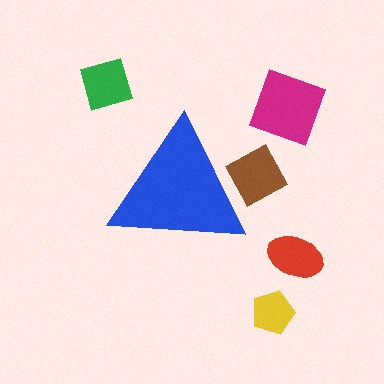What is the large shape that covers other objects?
A blue triangle.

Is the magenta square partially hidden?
No, the magenta square is fully visible.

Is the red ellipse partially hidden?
No, the red ellipse is fully visible.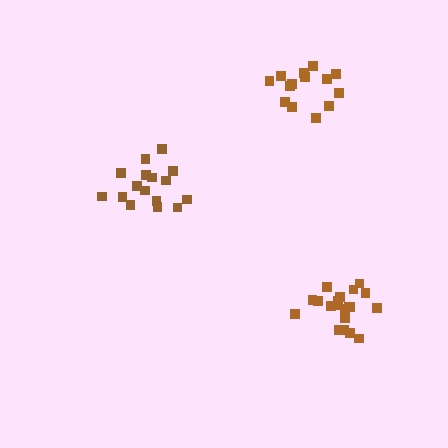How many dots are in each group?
Group 1: 16 dots, Group 2: 14 dots, Group 3: 20 dots (50 total).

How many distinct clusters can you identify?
There are 3 distinct clusters.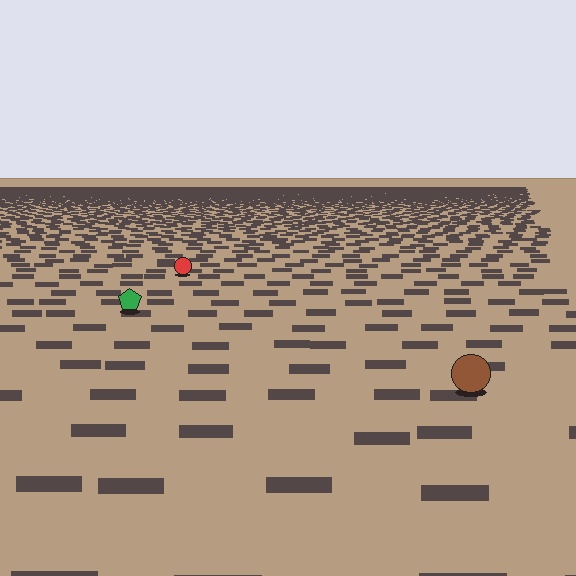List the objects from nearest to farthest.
From nearest to farthest: the brown circle, the green pentagon, the red circle.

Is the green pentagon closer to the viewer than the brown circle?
No. The brown circle is closer — you can tell from the texture gradient: the ground texture is coarser near it.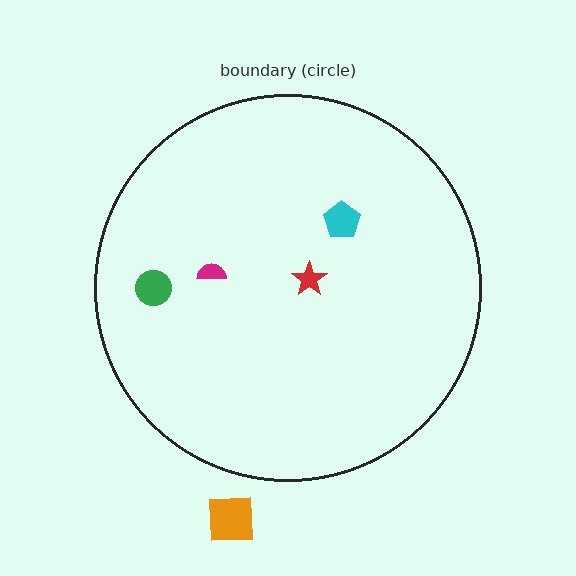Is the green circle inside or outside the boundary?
Inside.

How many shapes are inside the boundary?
4 inside, 1 outside.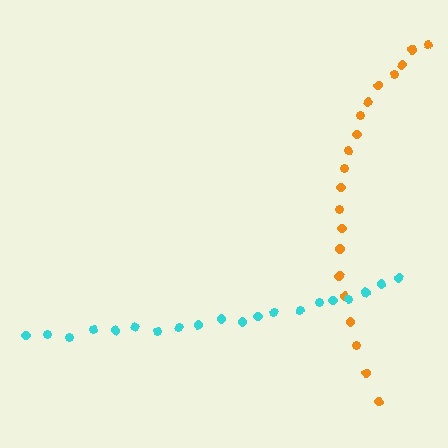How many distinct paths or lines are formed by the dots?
There are 2 distinct paths.